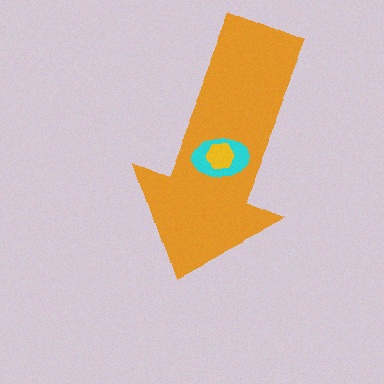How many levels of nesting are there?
3.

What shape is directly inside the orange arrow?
The cyan ellipse.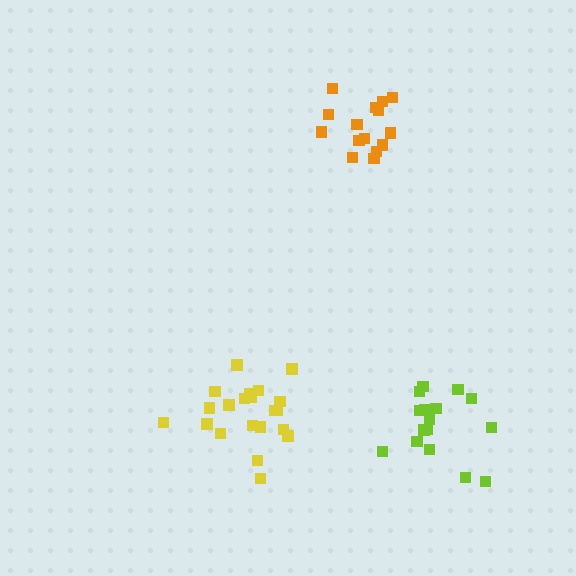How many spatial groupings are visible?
There are 3 spatial groupings.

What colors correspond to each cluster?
The clusters are colored: yellow, orange, lime.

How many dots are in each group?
Group 1: 21 dots, Group 2: 15 dots, Group 3: 17 dots (53 total).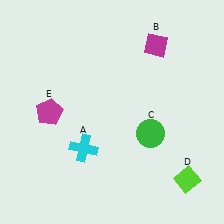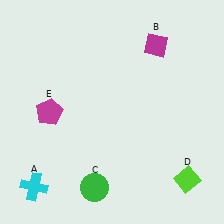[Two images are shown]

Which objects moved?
The objects that moved are: the cyan cross (A), the green circle (C).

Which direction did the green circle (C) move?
The green circle (C) moved left.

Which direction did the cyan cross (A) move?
The cyan cross (A) moved left.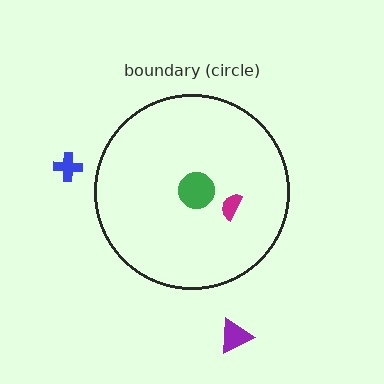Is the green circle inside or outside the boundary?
Inside.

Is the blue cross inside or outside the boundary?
Outside.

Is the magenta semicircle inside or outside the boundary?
Inside.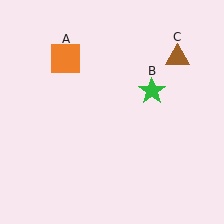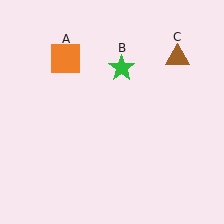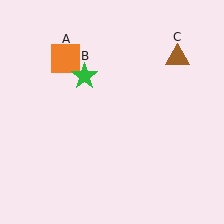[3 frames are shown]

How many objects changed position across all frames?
1 object changed position: green star (object B).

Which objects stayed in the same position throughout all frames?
Orange square (object A) and brown triangle (object C) remained stationary.